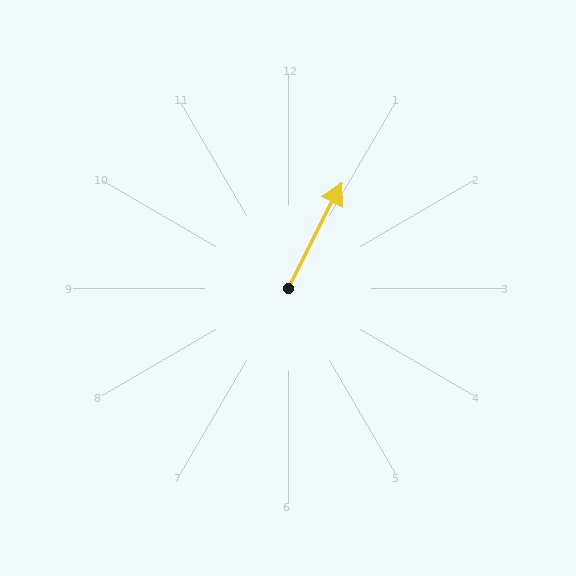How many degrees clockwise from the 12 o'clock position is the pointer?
Approximately 27 degrees.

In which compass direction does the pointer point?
Northeast.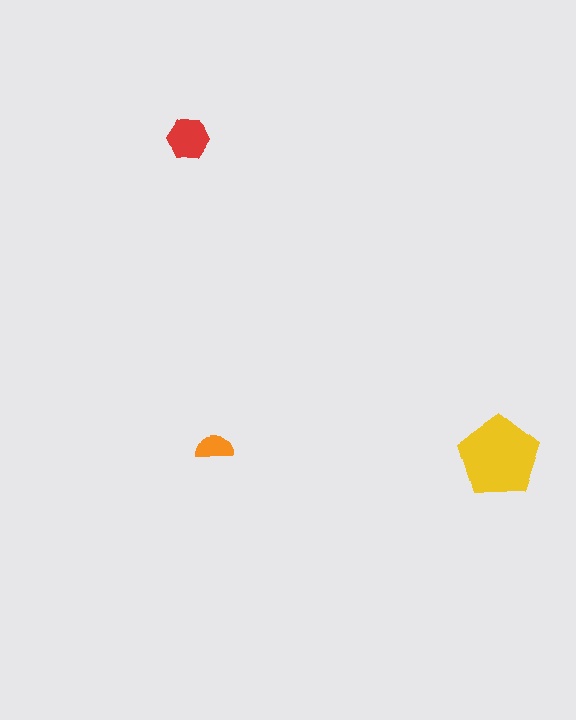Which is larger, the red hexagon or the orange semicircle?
The red hexagon.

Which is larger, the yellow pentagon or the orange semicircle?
The yellow pentagon.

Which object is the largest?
The yellow pentagon.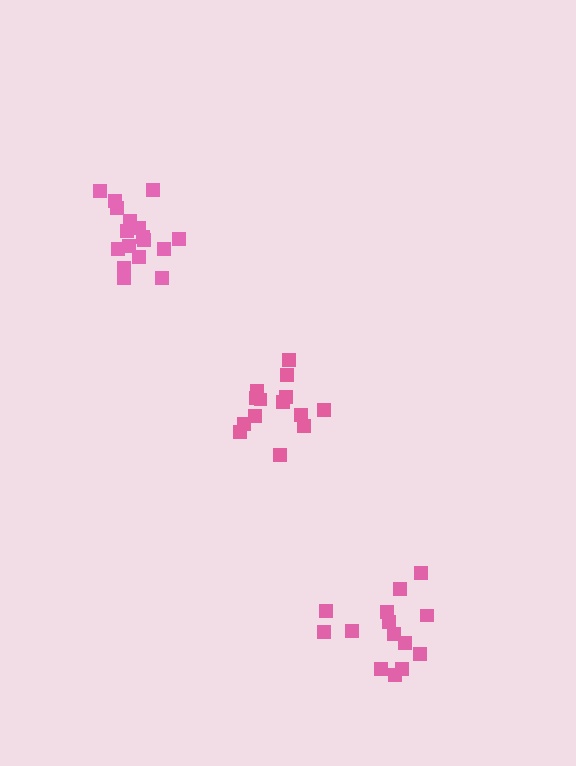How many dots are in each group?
Group 1: 17 dots, Group 2: 15 dots, Group 3: 14 dots (46 total).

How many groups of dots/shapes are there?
There are 3 groups.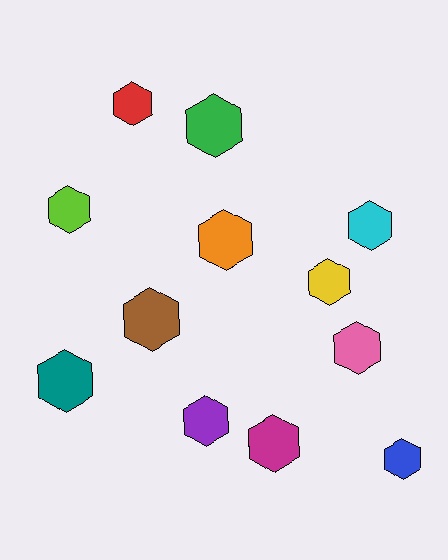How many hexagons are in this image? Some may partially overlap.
There are 12 hexagons.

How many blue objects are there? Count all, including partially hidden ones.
There is 1 blue object.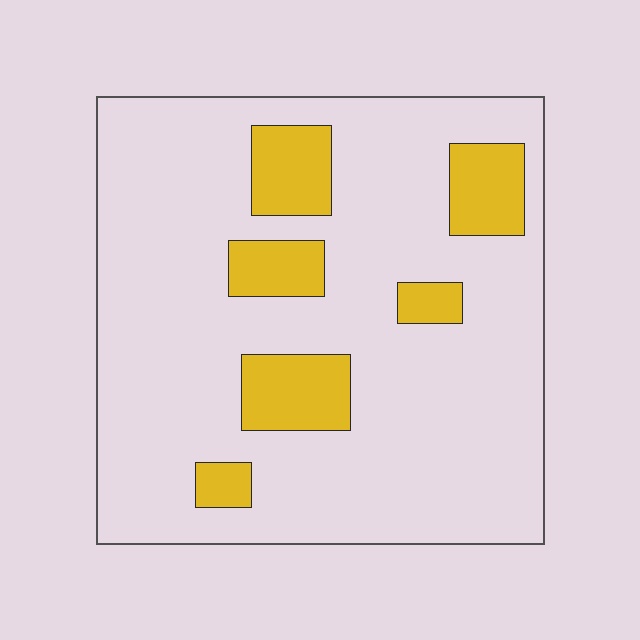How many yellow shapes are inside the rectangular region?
6.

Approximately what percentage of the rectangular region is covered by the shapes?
Approximately 15%.